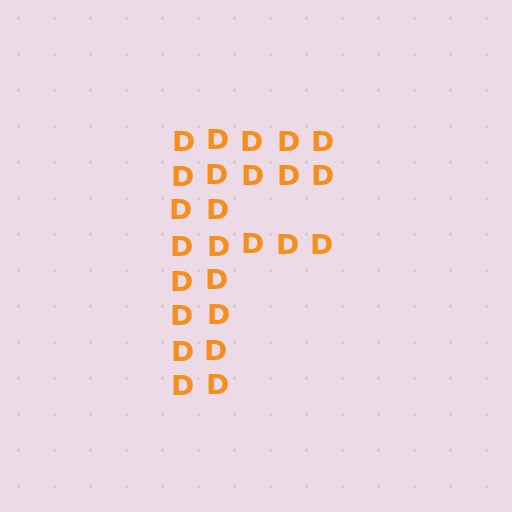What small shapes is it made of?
It is made of small letter D's.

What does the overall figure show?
The overall figure shows the letter F.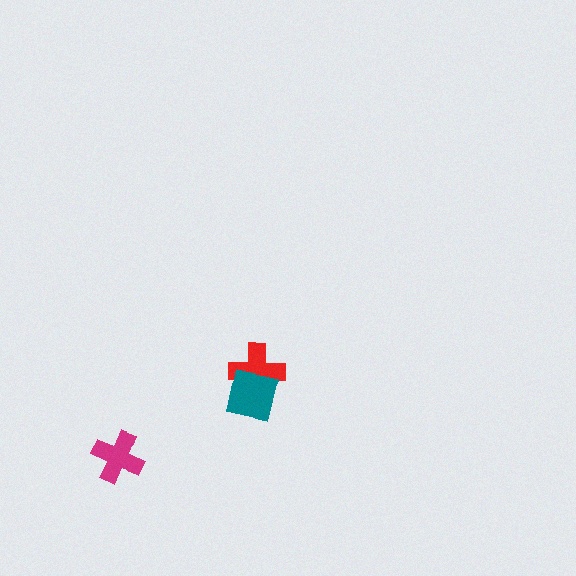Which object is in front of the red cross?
The teal square is in front of the red cross.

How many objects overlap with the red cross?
1 object overlaps with the red cross.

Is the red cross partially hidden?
Yes, it is partially covered by another shape.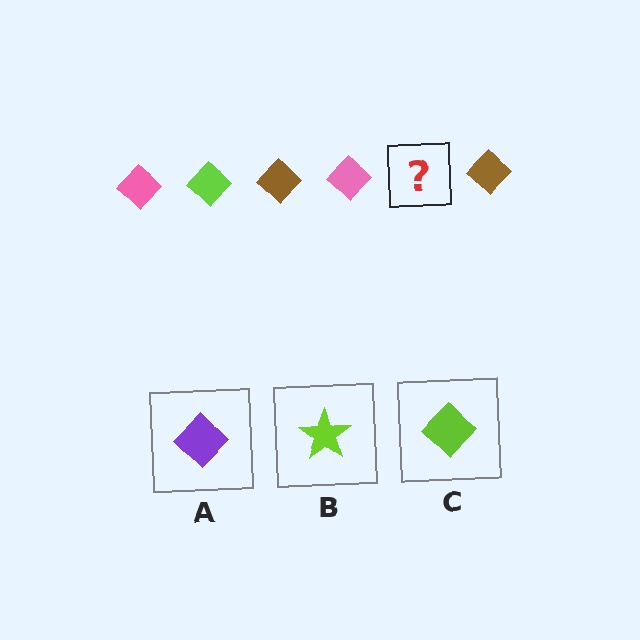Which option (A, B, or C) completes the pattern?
C.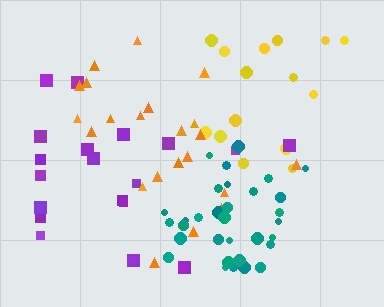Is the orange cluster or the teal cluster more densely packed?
Teal.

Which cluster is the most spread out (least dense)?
Purple.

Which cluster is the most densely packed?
Teal.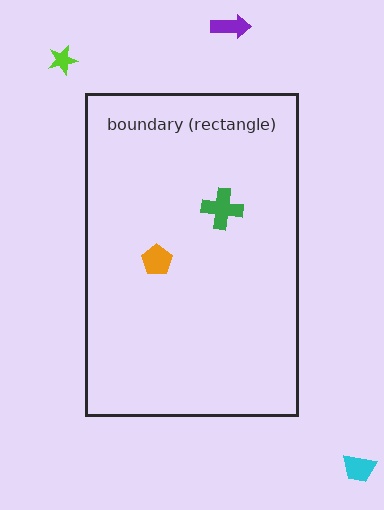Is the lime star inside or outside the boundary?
Outside.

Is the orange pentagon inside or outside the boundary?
Inside.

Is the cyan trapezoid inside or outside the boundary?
Outside.